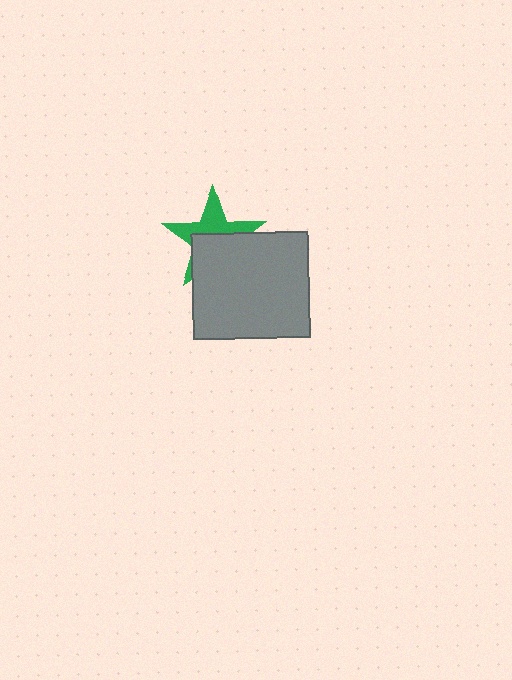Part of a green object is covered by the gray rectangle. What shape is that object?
It is a star.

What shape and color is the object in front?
The object in front is a gray rectangle.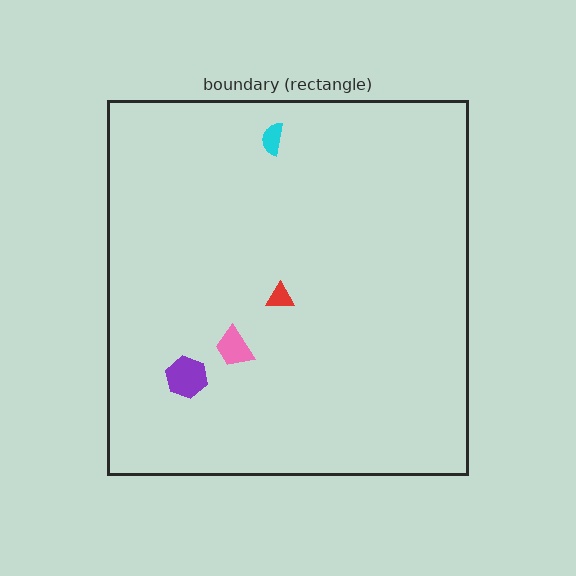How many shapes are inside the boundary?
4 inside, 0 outside.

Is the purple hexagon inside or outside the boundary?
Inside.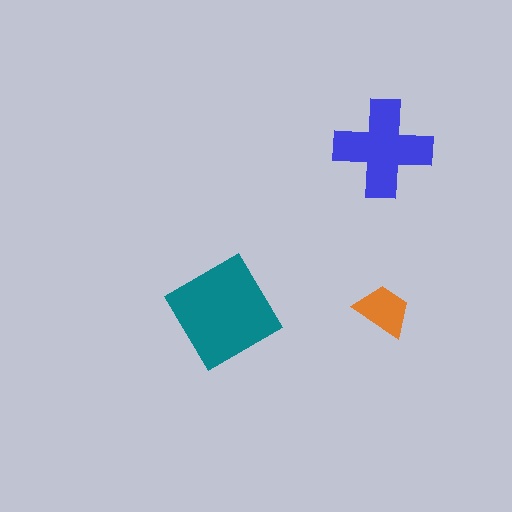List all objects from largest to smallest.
The teal diamond, the blue cross, the orange trapezoid.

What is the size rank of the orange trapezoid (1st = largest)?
3rd.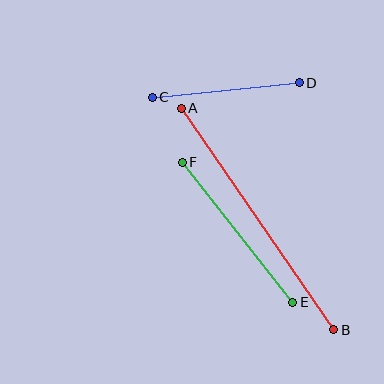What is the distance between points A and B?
The distance is approximately 269 pixels.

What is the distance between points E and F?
The distance is approximately 178 pixels.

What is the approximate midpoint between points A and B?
The midpoint is at approximately (257, 219) pixels.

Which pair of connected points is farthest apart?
Points A and B are farthest apart.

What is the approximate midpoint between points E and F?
The midpoint is at approximately (237, 232) pixels.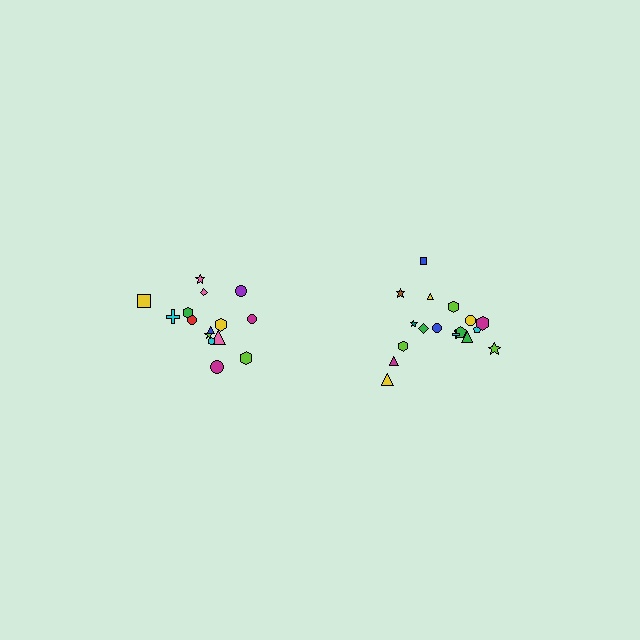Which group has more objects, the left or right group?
The right group.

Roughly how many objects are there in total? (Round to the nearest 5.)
Roughly 35 objects in total.